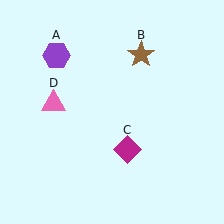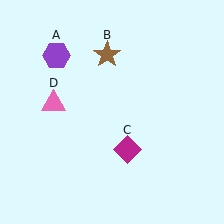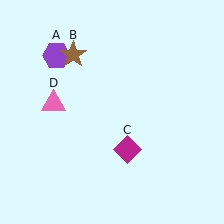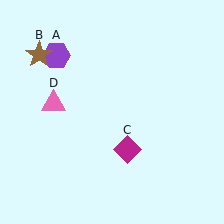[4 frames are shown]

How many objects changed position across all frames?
1 object changed position: brown star (object B).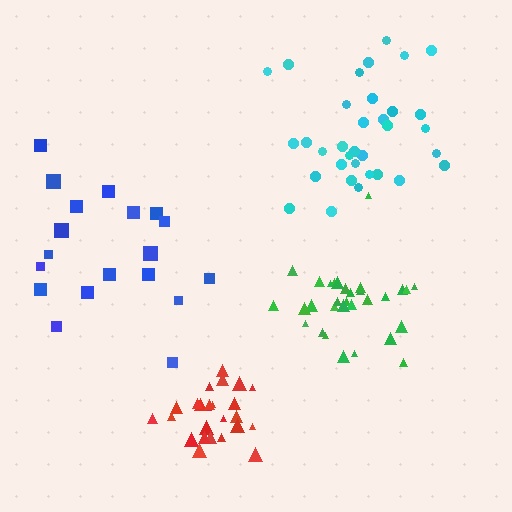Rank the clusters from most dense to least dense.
red, green, cyan, blue.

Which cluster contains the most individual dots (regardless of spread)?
Cyan (34).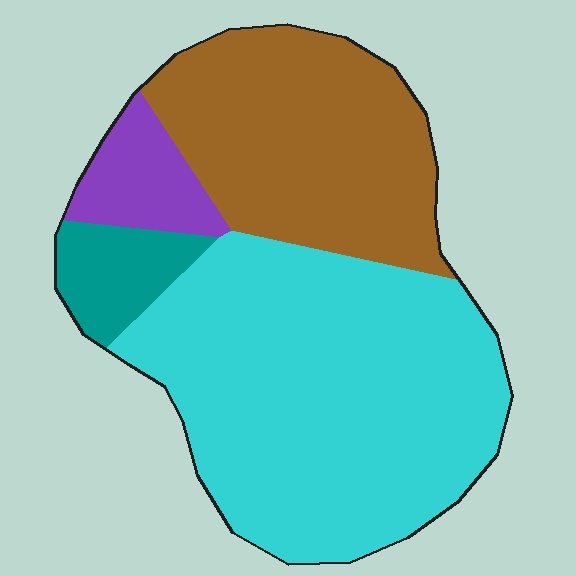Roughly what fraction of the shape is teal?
Teal takes up about one tenth (1/10) of the shape.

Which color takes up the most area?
Cyan, at roughly 55%.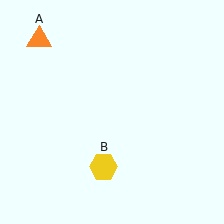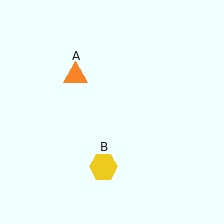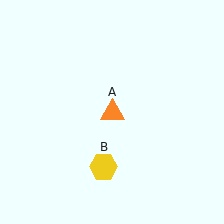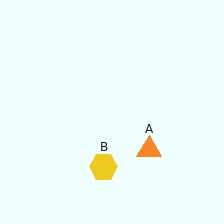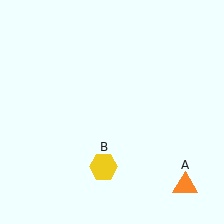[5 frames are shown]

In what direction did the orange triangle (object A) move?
The orange triangle (object A) moved down and to the right.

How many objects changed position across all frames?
1 object changed position: orange triangle (object A).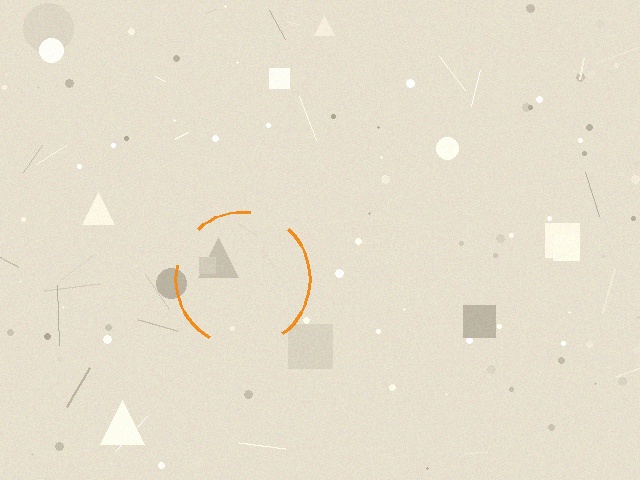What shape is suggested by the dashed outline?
The dashed outline suggests a circle.